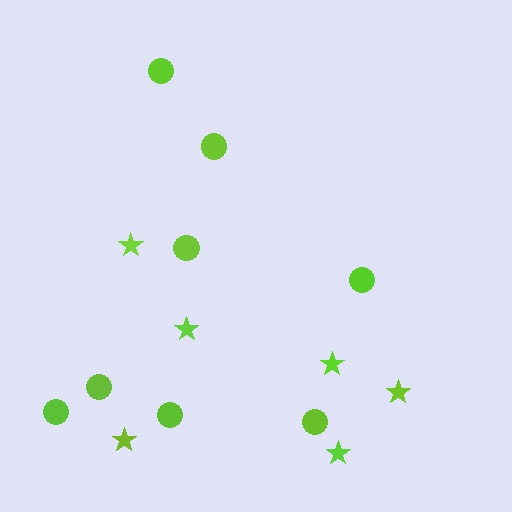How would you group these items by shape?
There are 2 groups: one group of stars (6) and one group of circles (8).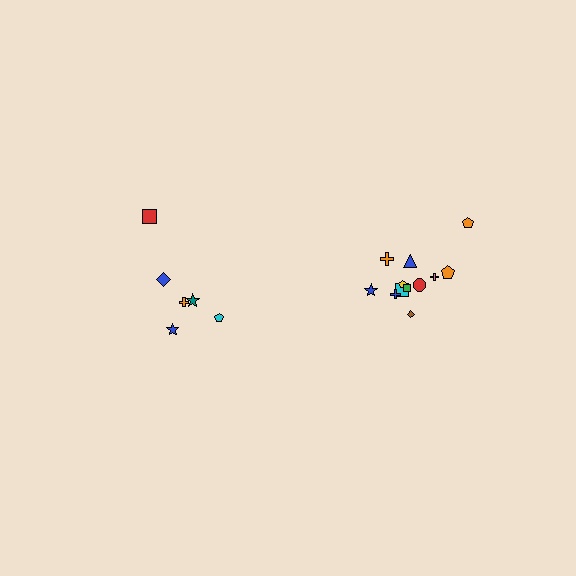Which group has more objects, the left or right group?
The right group.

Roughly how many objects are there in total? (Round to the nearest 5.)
Roughly 20 objects in total.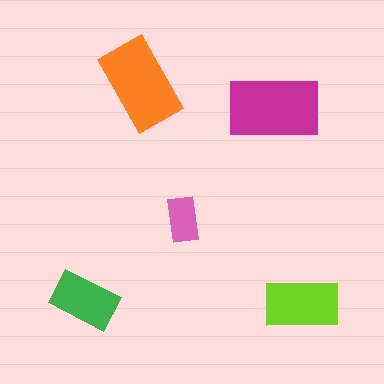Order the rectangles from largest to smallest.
the magenta one, the orange one, the lime one, the green one, the pink one.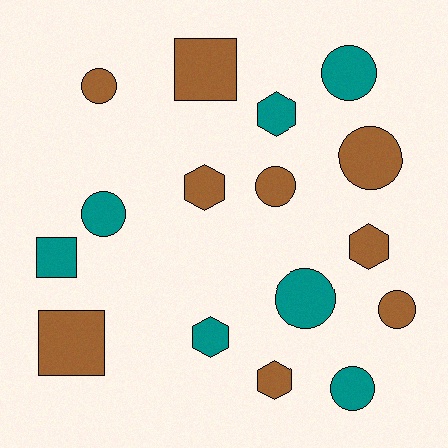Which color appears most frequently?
Brown, with 9 objects.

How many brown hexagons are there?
There are 3 brown hexagons.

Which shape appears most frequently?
Circle, with 8 objects.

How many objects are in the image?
There are 16 objects.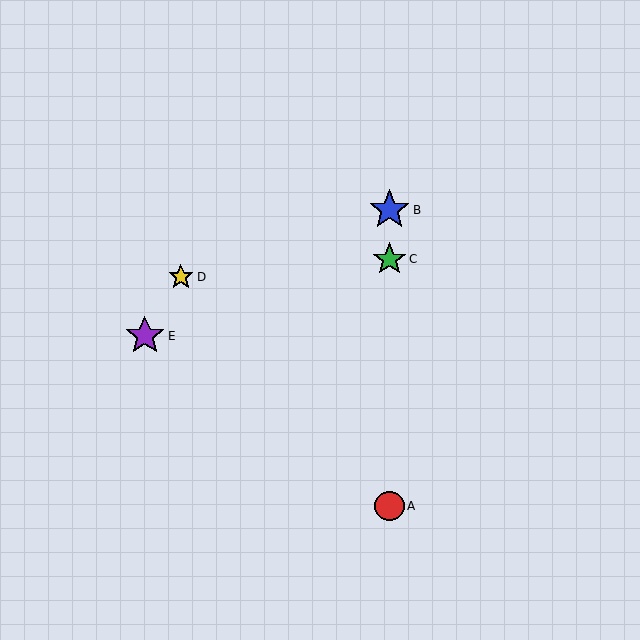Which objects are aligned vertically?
Objects A, B, C are aligned vertically.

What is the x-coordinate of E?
Object E is at x≈145.